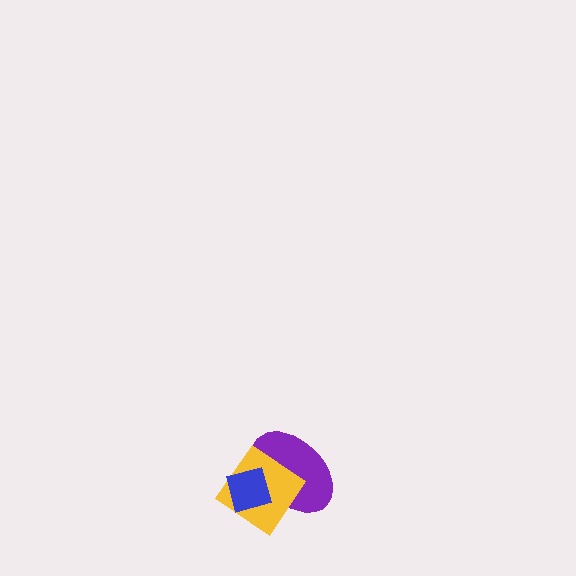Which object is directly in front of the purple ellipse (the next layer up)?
The yellow diamond is directly in front of the purple ellipse.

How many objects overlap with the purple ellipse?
2 objects overlap with the purple ellipse.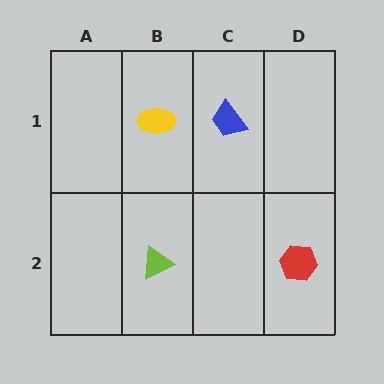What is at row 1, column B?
A yellow ellipse.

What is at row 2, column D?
A red hexagon.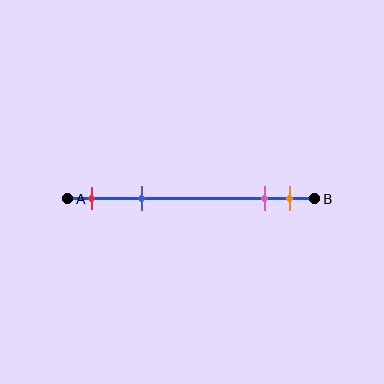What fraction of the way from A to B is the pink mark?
The pink mark is approximately 80% (0.8) of the way from A to B.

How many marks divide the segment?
There are 4 marks dividing the segment.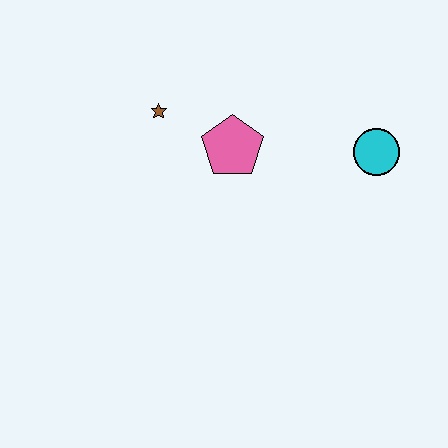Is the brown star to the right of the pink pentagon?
No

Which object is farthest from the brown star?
The cyan circle is farthest from the brown star.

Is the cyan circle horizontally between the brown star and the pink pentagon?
No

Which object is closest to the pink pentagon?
The brown star is closest to the pink pentagon.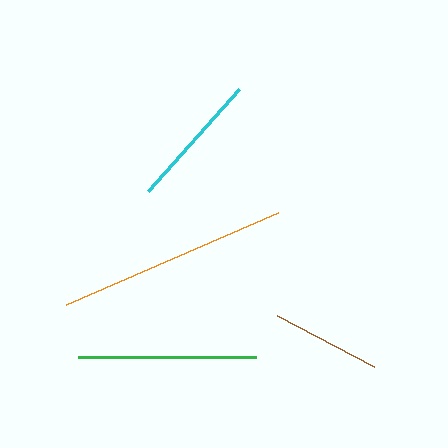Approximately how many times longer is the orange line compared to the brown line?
The orange line is approximately 2.1 times the length of the brown line.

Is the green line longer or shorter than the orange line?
The orange line is longer than the green line.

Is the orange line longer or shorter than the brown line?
The orange line is longer than the brown line.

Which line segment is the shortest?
The brown line is the shortest at approximately 110 pixels.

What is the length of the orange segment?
The orange segment is approximately 231 pixels long.